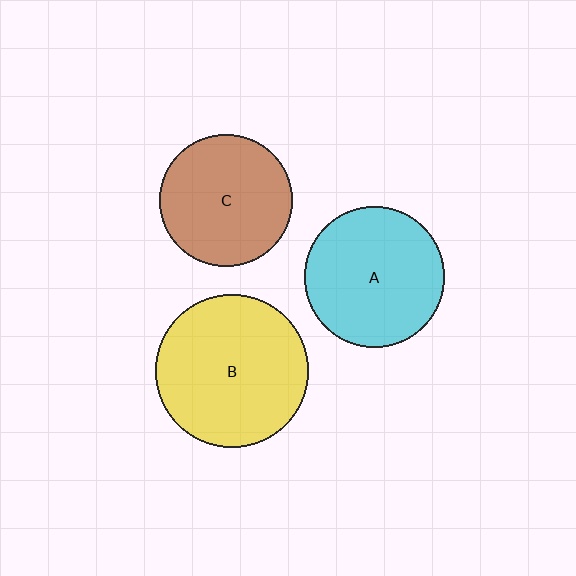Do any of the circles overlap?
No, none of the circles overlap.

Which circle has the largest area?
Circle B (yellow).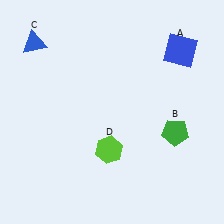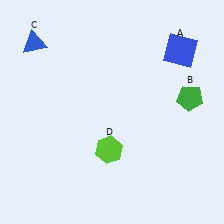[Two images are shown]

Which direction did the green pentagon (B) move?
The green pentagon (B) moved up.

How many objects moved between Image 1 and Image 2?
1 object moved between the two images.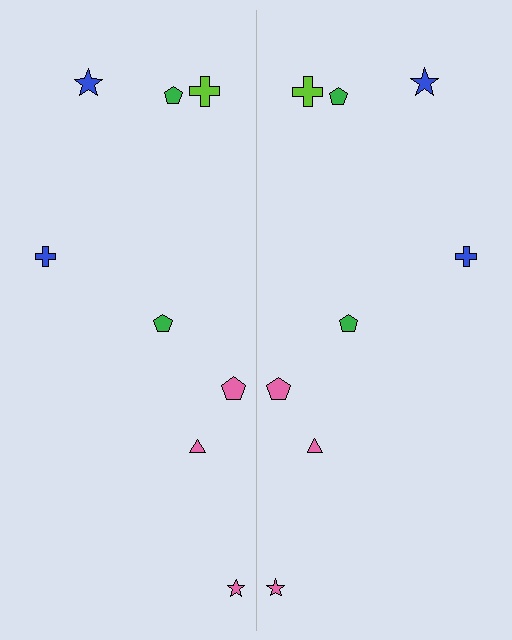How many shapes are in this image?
There are 16 shapes in this image.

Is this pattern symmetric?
Yes, this pattern has bilateral (reflection) symmetry.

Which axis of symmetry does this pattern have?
The pattern has a vertical axis of symmetry running through the center of the image.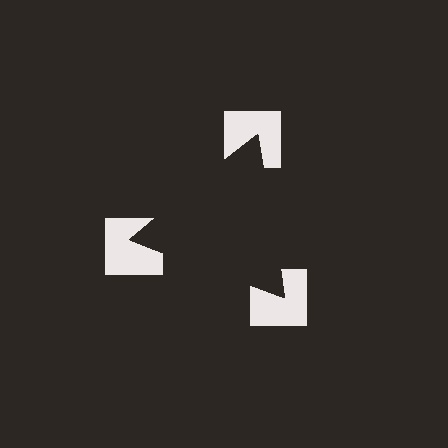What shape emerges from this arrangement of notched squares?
An illusory triangle — its edges are inferred from the aligned wedge cuts in the notched squares, not physically drawn.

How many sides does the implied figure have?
3 sides.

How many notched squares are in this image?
There are 3 — one at each vertex of the illusory triangle.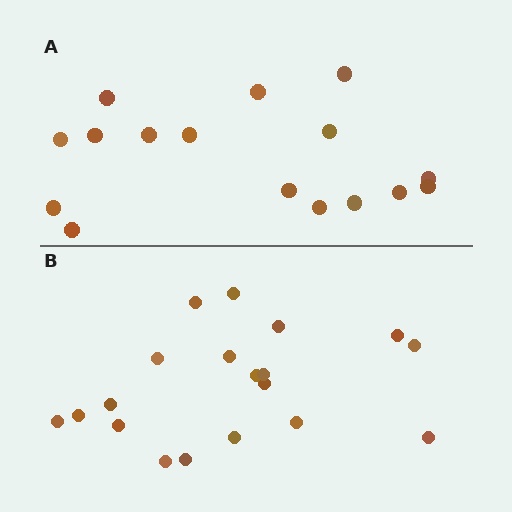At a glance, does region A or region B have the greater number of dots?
Region B (the bottom region) has more dots.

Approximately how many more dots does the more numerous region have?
Region B has just a few more — roughly 2 or 3 more dots than region A.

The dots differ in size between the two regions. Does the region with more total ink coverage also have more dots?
No. Region A has more total ink coverage because its dots are larger, but region B actually contains more individual dots. Total area can be misleading — the number of items is what matters here.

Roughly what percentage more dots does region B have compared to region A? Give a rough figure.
About 20% more.